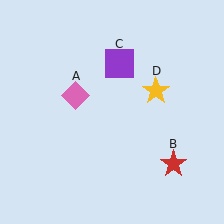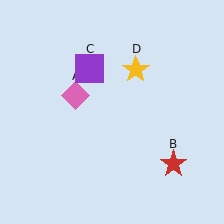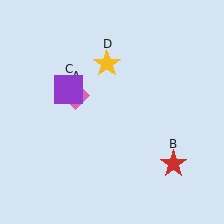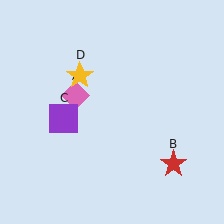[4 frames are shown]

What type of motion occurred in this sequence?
The purple square (object C), yellow star (object D) rotated counterclockwise around the center of the scene.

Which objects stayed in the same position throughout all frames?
Pink diamond (object A) and red star (object B) remained stationary.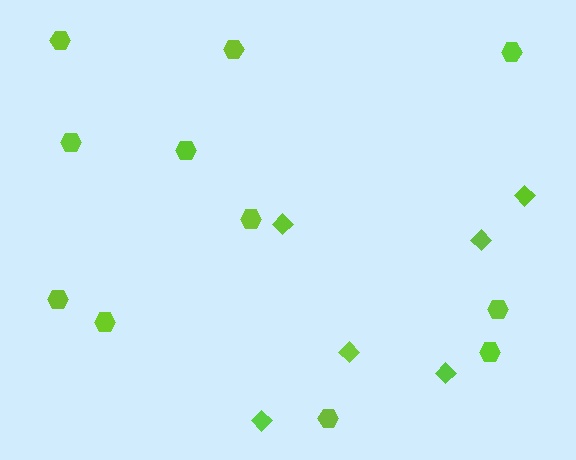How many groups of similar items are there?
There are 2 groups: one group of diamonds (6) and one group of hexagons (11).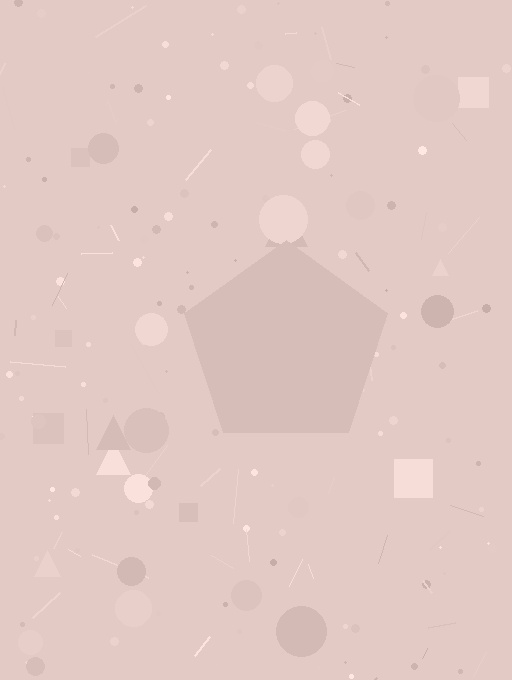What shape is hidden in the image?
A pentagon is hidden in the image.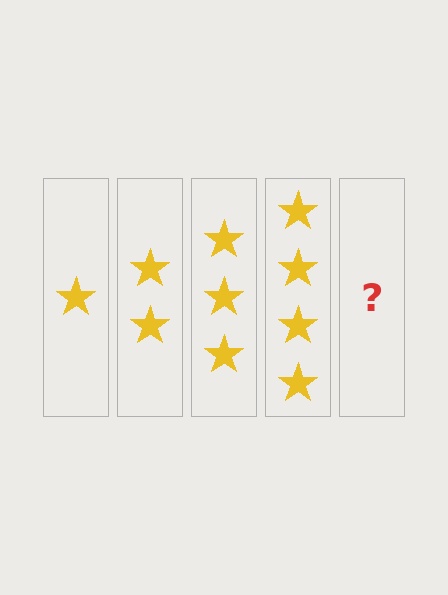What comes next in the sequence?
The next element should be 5 stars.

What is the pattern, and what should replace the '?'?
The pattern is that each step adds one more star. The '?' should be 5 stars.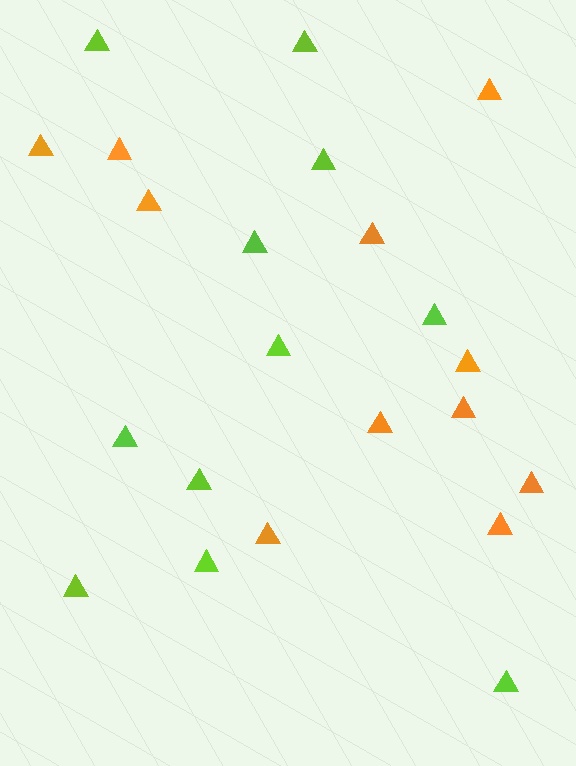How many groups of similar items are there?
There are 2 groups: one group of orange triangles (11) and one group of lime triangles (11).